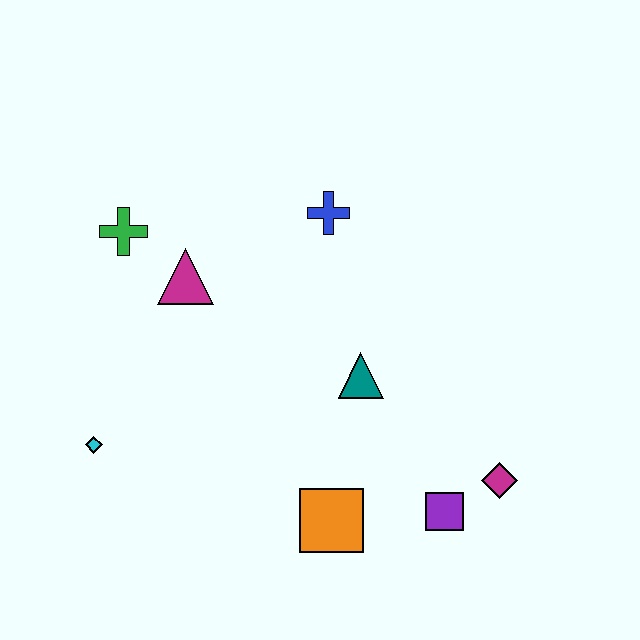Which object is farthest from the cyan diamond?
The magenta diamond is farthest from the cyan diamond.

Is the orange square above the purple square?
No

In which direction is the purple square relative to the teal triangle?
The purple square is below the teal triangle.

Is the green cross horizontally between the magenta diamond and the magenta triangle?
No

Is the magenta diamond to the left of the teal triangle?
No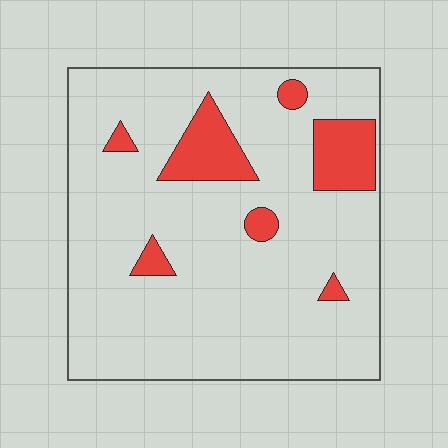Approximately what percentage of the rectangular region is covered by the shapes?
Approximately 15%.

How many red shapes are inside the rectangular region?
7.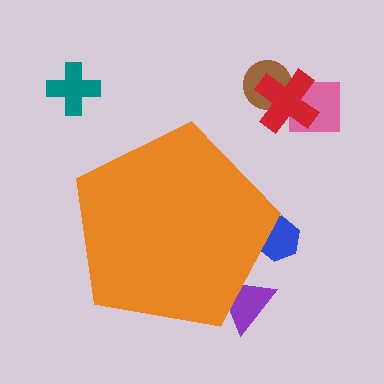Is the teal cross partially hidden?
No, the teal cross is fully visible.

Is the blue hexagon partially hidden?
Yes, the blue hexagon is partially hidden behind the orange pentagon.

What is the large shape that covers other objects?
An orange pentagon.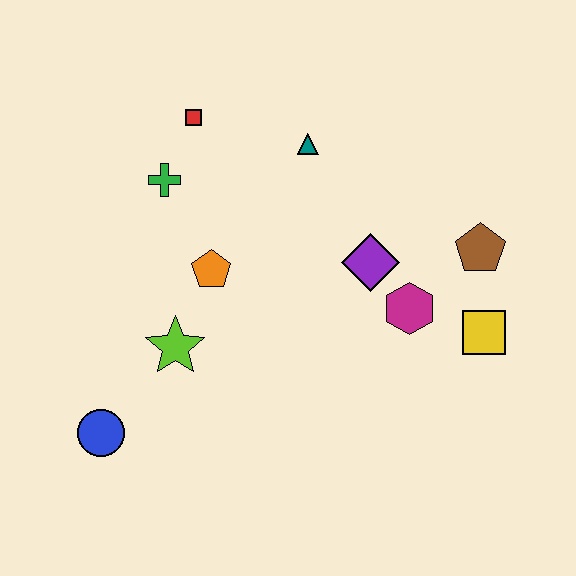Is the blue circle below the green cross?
Yes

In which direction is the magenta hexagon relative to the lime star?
The magenta hexagon is to the right of the lime star.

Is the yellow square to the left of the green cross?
No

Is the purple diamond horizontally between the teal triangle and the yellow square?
Yes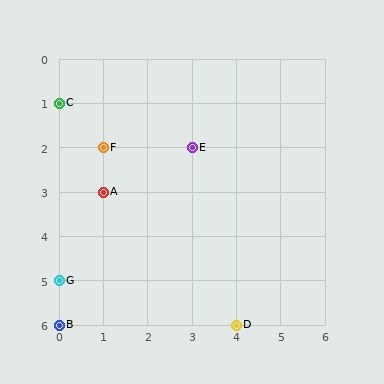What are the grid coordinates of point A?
Point A is at grid coordinates (1, 3).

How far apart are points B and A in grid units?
Points B and A are 1 column and 3 rows apart (about 3.2 grid units diagonally).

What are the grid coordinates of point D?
Point D is at grid coordinates (4, 6).